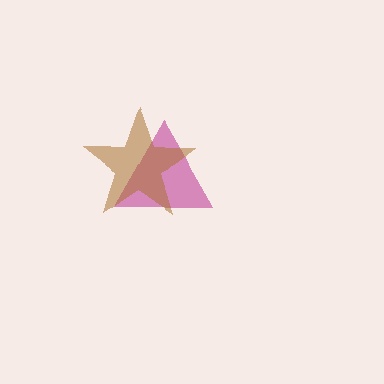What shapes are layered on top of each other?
The layered shapes are: a magenta triangle, a brown star.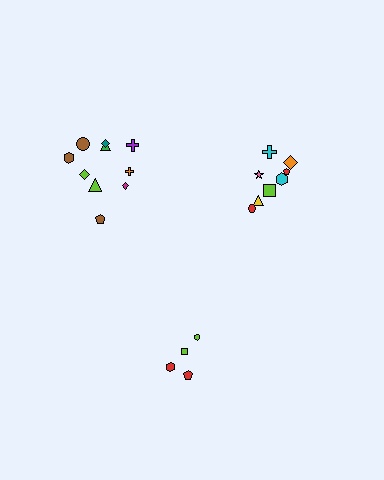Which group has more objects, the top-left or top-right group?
The top-left group.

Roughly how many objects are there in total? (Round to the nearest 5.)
Roughly 20 objects in total.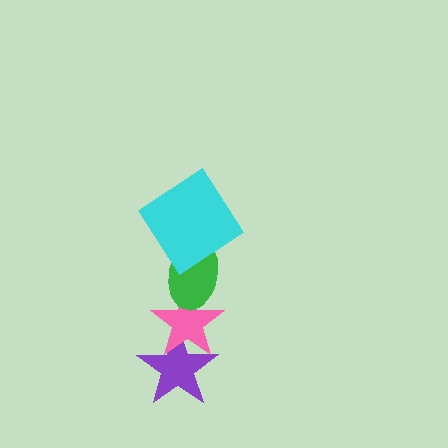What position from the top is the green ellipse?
The green ellipse is 2nd from the top.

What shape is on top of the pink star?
The green ellipse is on top of the pink star.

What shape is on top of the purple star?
The pink star is on top of the purple star.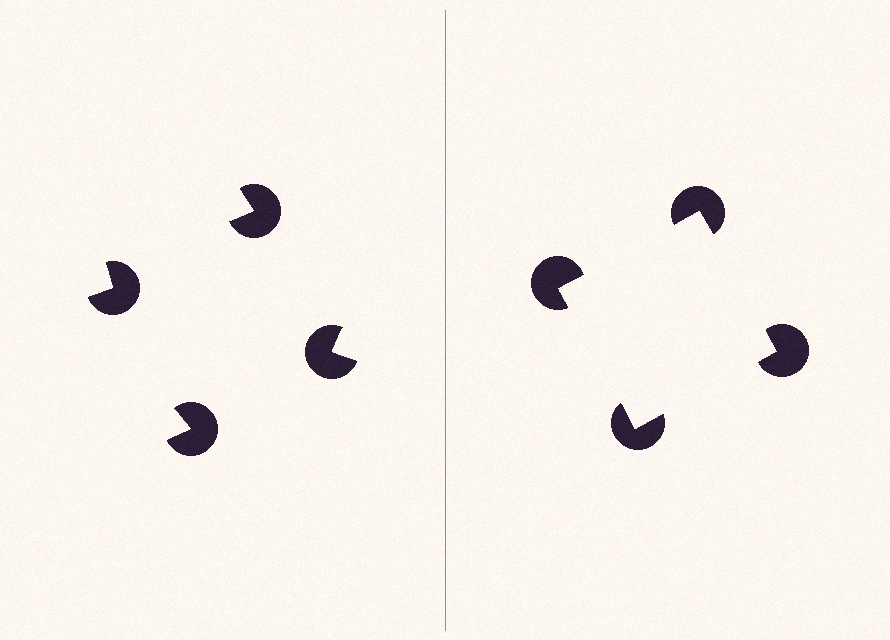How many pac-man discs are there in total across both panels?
8 — 4 on each side.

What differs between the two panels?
The pac-man discs are positioned identically on both sides; only the wedge orientations differ. On the right they align to a square; on the left they are misaligned.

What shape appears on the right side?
An illusory square.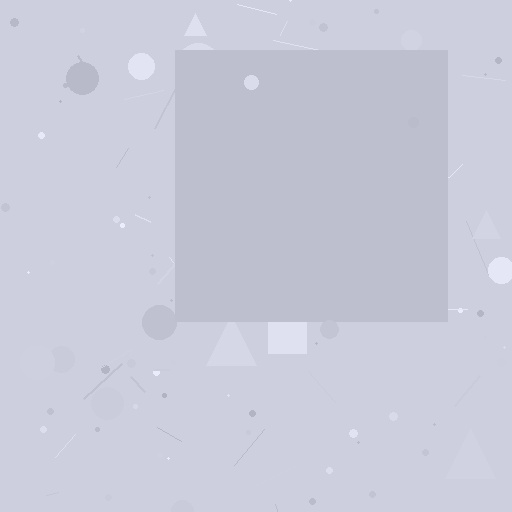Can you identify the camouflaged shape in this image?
The camouflaged shape is a square.